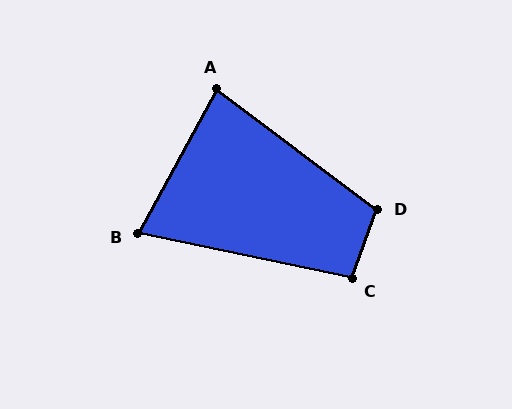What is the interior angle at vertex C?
Approximately 98 degrees (obtuse).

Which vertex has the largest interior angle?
D, at approximately 107 degrees.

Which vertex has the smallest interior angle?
B, at approximately 73 degrees.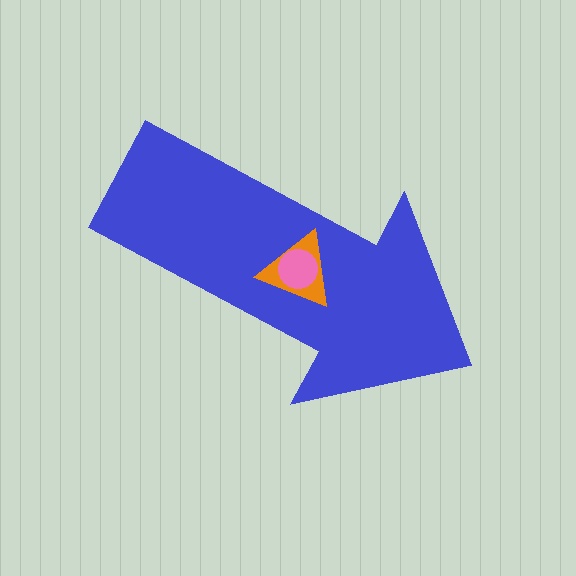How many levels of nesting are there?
3.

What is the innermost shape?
The pink circle.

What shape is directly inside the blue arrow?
The orange triangle.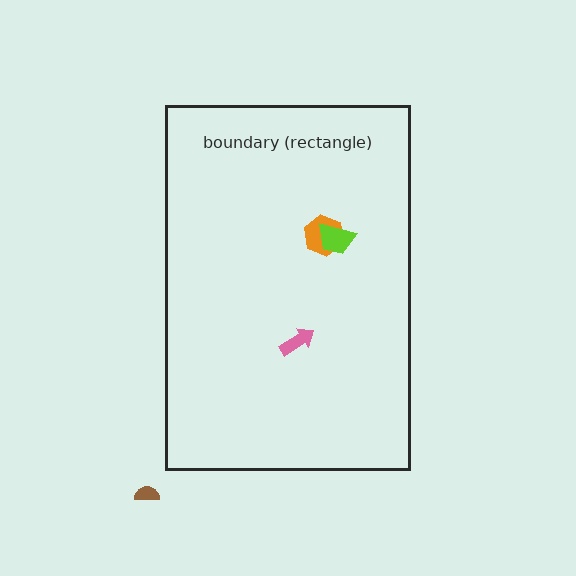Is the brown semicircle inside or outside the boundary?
Outside.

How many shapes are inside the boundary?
3 inside, 1 outside.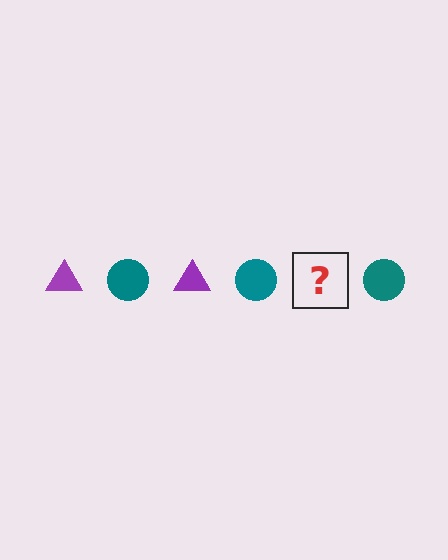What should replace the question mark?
The question mark should be replaced with a purple triangle.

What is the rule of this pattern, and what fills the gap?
The rule is that the pattern alternates between purple triangle and teal circle. The gap should be filled with a purple triangle.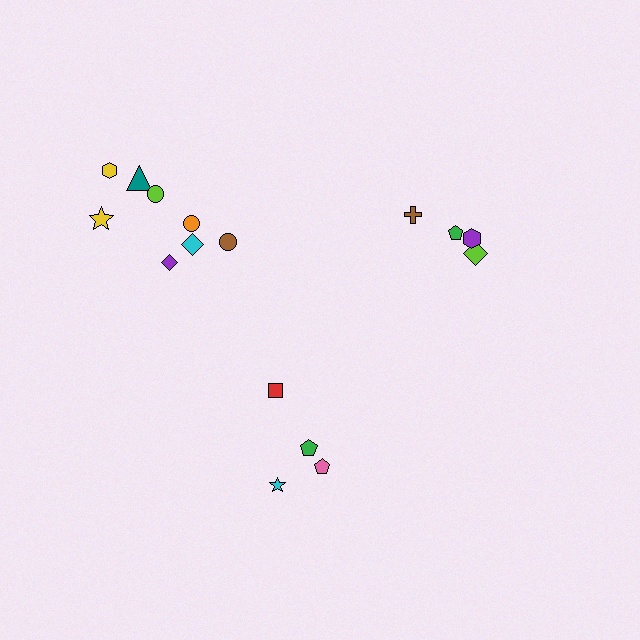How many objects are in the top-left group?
There are 8 objects.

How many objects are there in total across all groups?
There are 16 objects.